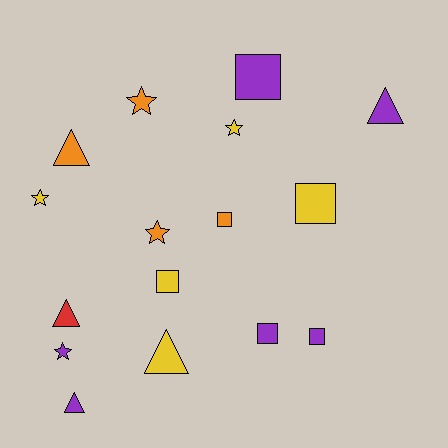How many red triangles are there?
There is 1 red triangle.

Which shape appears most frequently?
Square, with 6 objects.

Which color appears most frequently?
Purple, with 6 objects.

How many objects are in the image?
There are 16 objects.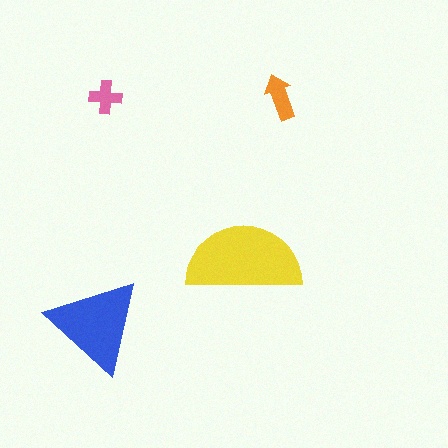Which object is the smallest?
The pink cross.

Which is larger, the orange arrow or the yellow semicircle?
The yellow semicircle.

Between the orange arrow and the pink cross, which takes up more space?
The orange arrow.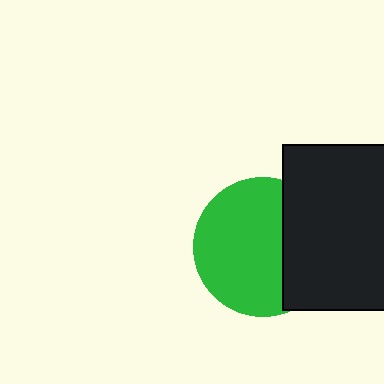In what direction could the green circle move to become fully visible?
The green circle could move left. That would shift it out from behind the black rectangle entirely.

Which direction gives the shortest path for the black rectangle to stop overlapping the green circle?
Moving right gives the shortest separation.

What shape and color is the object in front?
The object in front is a black rectangle.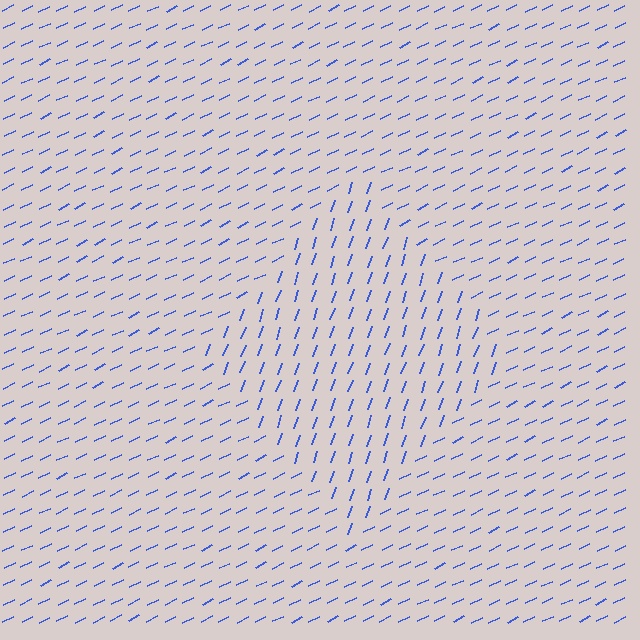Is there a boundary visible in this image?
Yes, there is a texture boundary formed by a change in line orientation.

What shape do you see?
I see a diamond.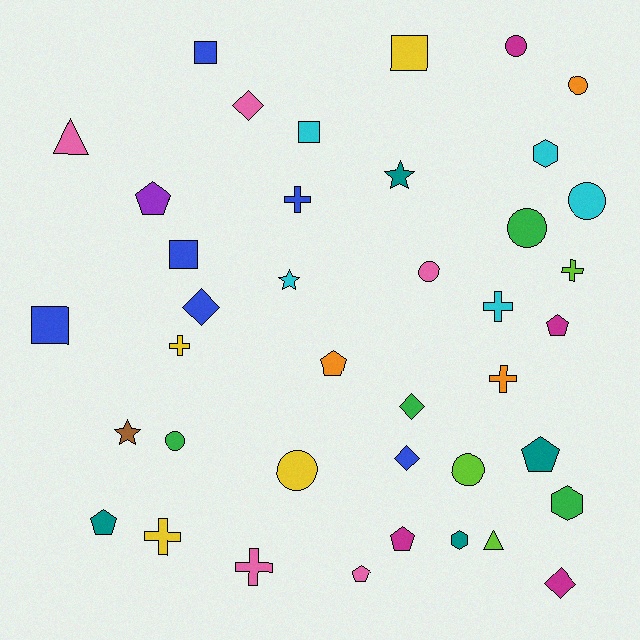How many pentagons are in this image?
There are 7 pentagons.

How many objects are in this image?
There are 40 objects.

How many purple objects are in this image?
There is 1 purple object.